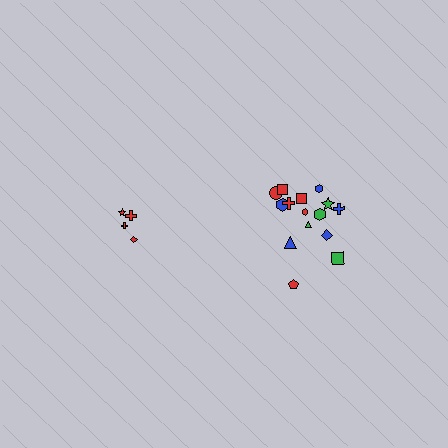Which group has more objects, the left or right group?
The right group.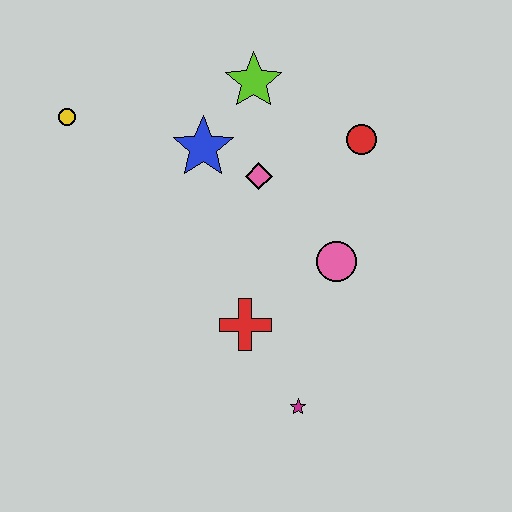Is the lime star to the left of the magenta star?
Yes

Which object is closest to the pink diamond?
The blue star is closest to the pink diamond.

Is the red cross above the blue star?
No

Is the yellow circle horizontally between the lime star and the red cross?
No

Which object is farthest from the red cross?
The yellow circle is farthest from the red cross.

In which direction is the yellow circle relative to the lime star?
The yellow circle is to the left of the lime star.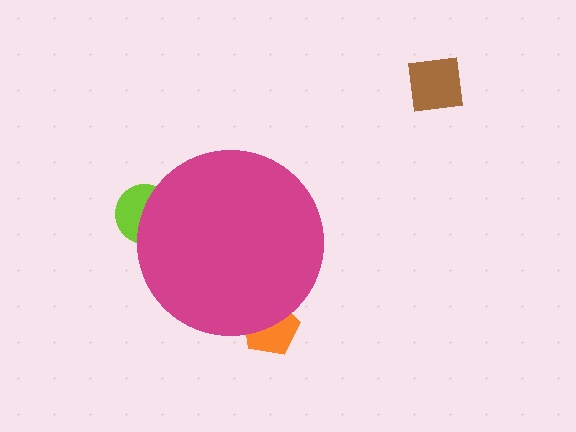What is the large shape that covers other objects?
A magenta circle.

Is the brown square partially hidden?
No, the brown square is fully visible.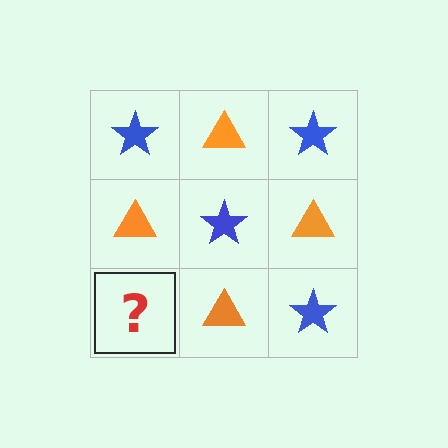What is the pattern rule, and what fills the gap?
The rule is that it alternates blue star and orange triangle in a checkerboard pattern. The gap should be filled with a blue star.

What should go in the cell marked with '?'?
The missing cell should contain a blue star.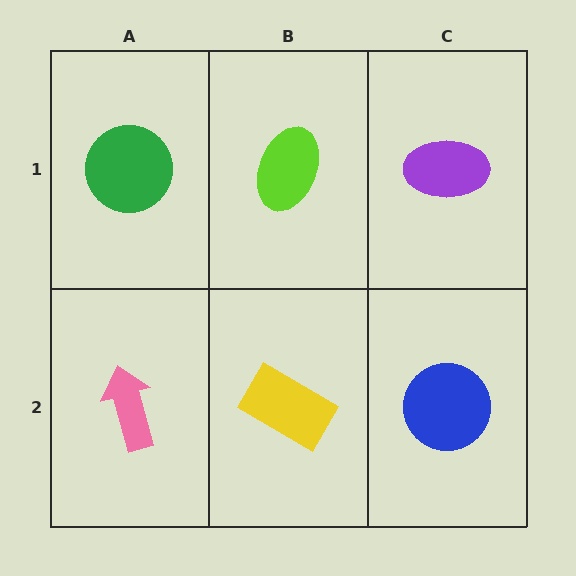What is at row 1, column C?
A purple ellipse.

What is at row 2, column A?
A pink arrow.